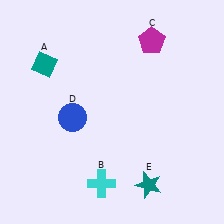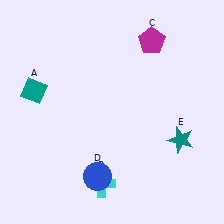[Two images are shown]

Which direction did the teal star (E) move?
The teal star (E) moved up.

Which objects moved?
The objects that moved are: the teal diamond (A), the blue circle (D), the teal star (E).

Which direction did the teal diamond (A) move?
The teal diamond (A) moved down.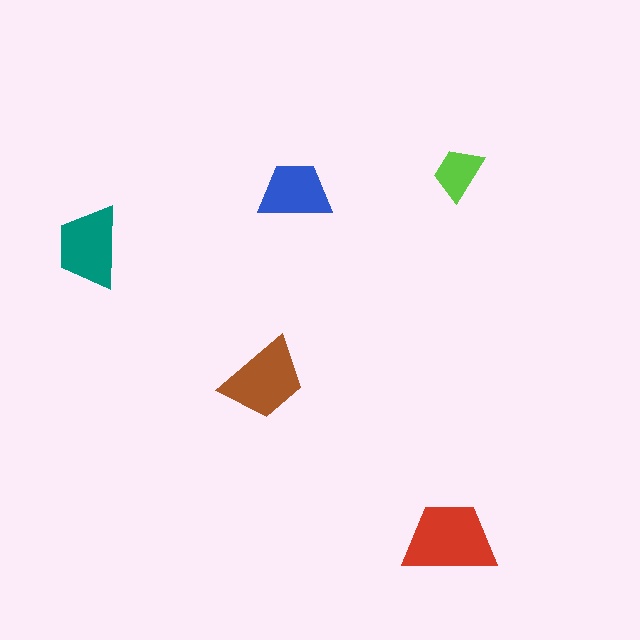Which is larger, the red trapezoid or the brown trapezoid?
The red one.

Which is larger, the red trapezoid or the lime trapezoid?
The red one.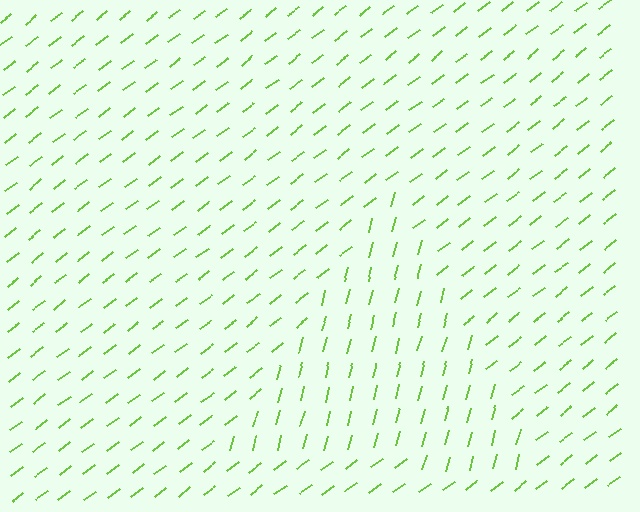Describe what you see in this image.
The image is filled with small lime line segments. A triangle region in the image has lines oriented differently from the surrounding lines, creating a visible texture boundary.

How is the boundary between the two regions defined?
The boundary is defined purely by a change in line orientation (approximately 38 degrees difference). All lines are the same color and thickness.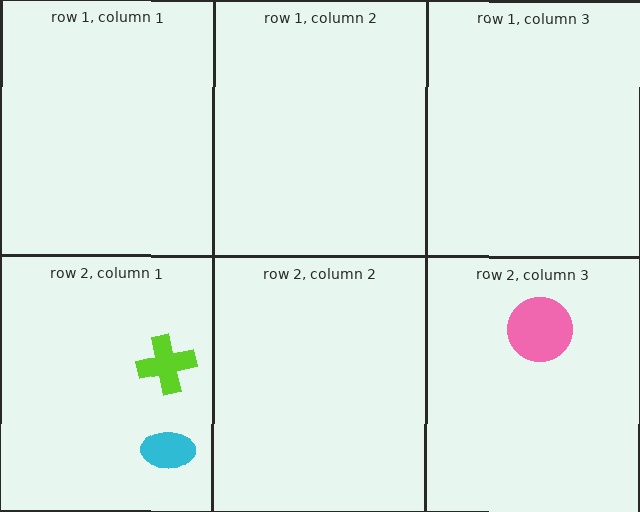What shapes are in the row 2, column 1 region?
The lime cross, the cyan ellipse.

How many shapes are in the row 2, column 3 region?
1.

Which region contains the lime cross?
The row 2, column 1 region.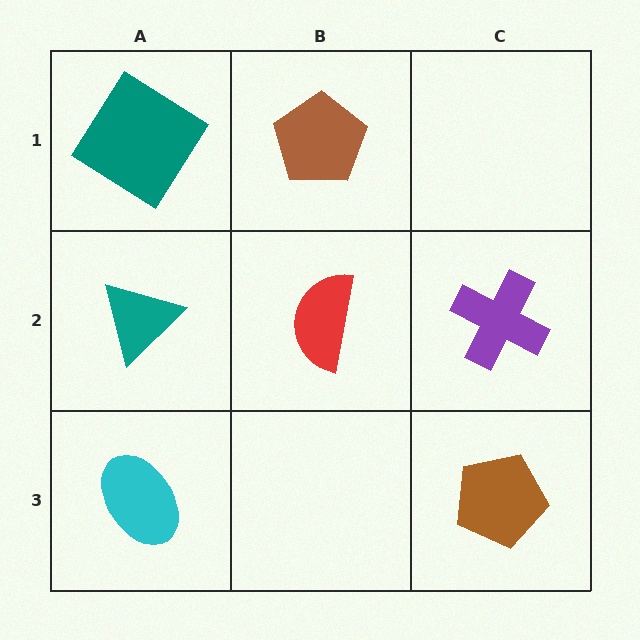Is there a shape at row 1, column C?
No, that cell is empty.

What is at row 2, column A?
A teal triangle.